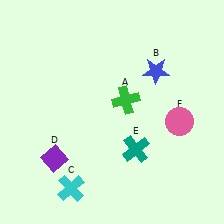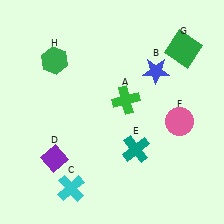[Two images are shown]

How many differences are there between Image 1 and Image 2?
There are 2 differences between the two images.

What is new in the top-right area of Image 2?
A green square (G) was added in the top-right area of Image 2.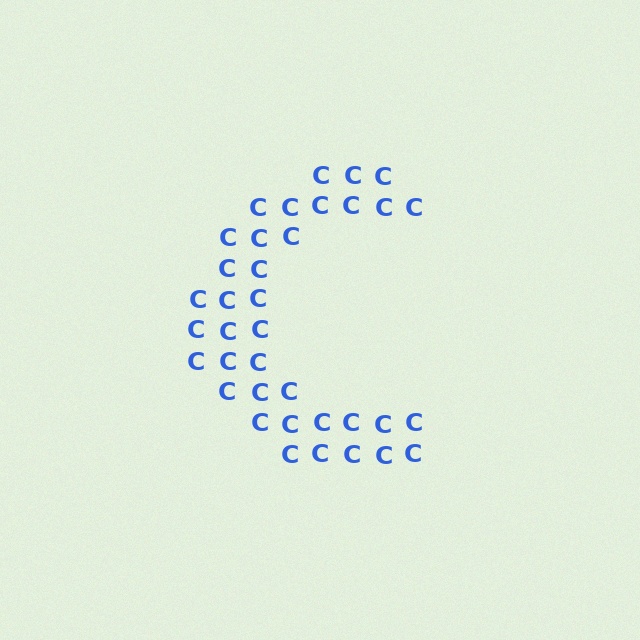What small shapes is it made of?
It is made of small letter C's.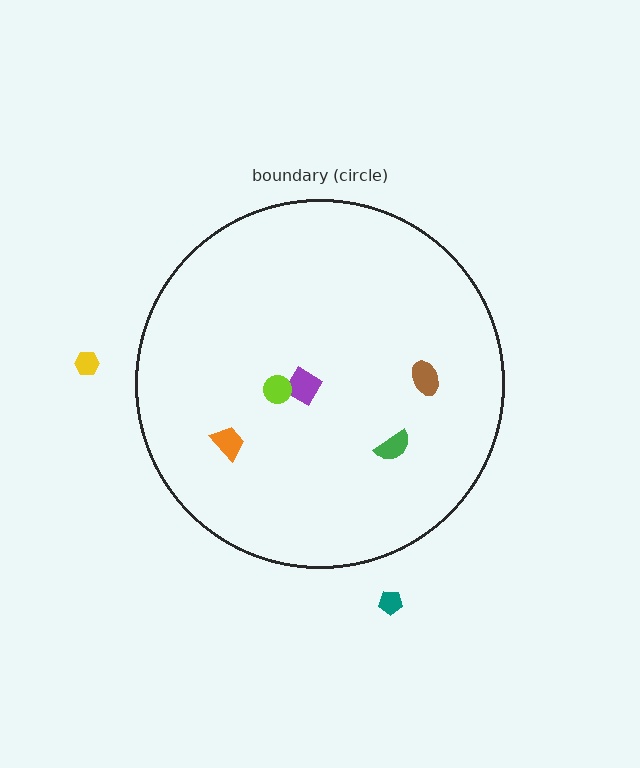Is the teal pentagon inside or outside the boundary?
Outside.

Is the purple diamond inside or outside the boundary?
Inside.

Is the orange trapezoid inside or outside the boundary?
Inside.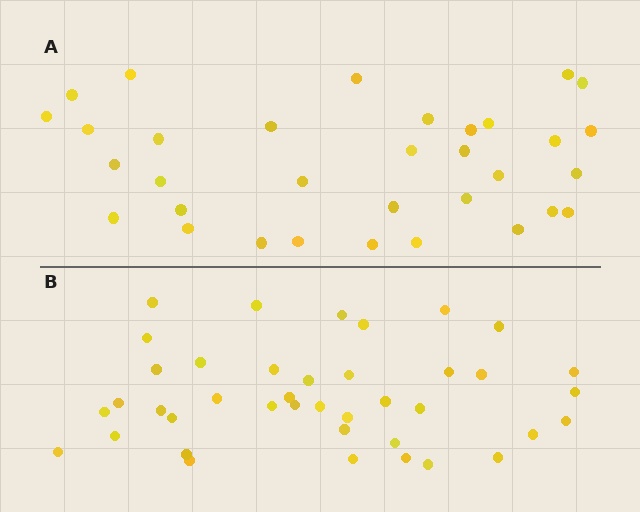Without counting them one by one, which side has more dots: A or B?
Region B (the bottom region) has more dots.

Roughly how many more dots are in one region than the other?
Region B has roughly 8 or so more dots than region A.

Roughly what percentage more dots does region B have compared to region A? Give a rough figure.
About 20% more.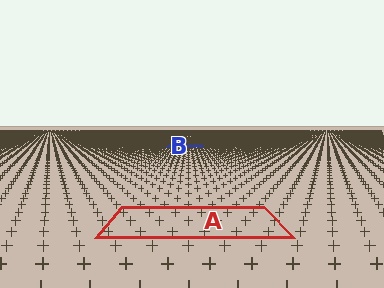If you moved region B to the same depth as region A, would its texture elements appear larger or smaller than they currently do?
They would appear larger. At a closer depth, the same texture elements are projected at a bigger on-screen size.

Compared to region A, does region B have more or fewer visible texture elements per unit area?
Region B has more texture elements per unit area — they are packed more densely because it is farther away.